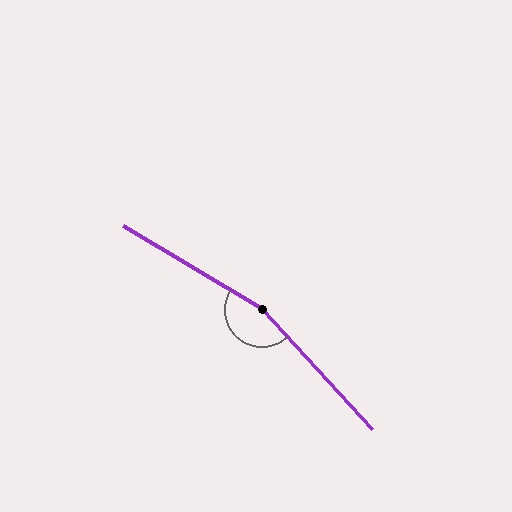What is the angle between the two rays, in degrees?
Approximately 164 degrees.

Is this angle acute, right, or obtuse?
It is obtuse.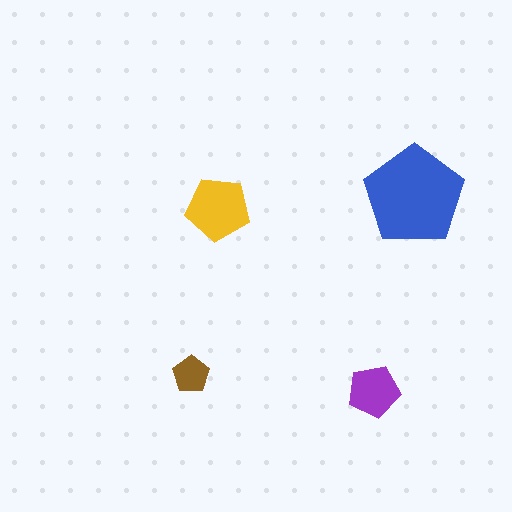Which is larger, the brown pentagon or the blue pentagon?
The blue one.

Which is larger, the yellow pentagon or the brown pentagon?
The yellow one.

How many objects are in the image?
There are 4 objects in the image.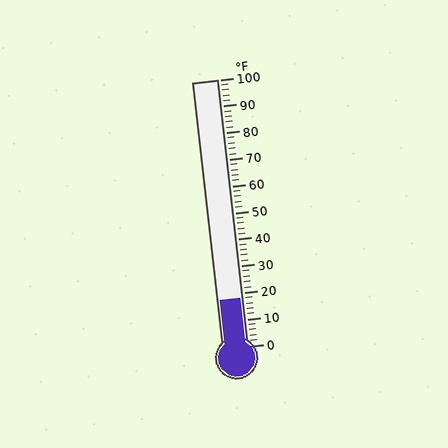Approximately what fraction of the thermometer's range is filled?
The thermometer is filled to approximately 20% of its range.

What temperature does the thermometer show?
The thermometer shows approximately 18°F.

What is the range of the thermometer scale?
The thermometer scale ranges from 0°F to 100°F.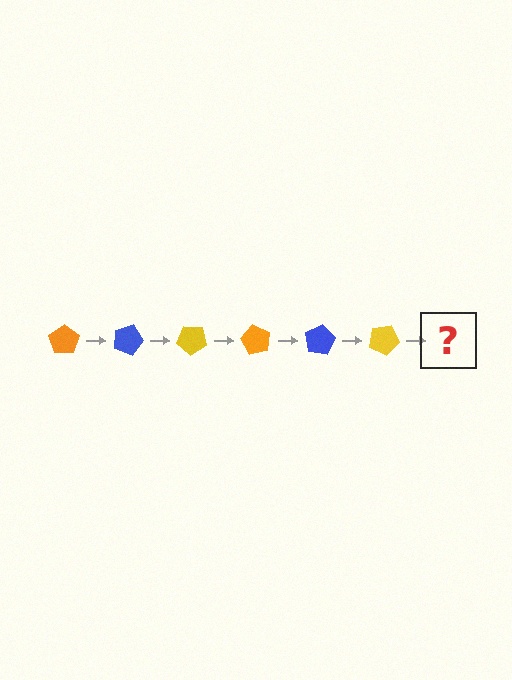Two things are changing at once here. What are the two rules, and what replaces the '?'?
The two rules are that it rotates 20 degrees each step and the color cycles through orange, blue, and yellow. The '?' should be an orange pentagon, rotated 120 degrees from the start.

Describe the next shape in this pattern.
It should be an orange pentagon, rotated 120 degrees from the start.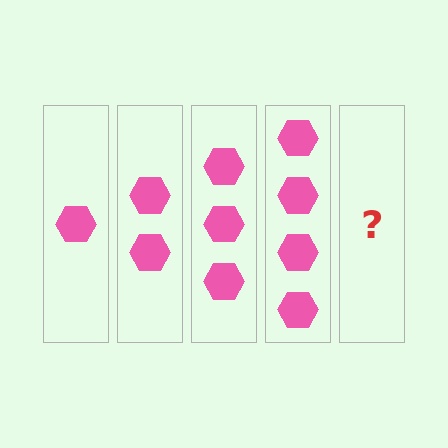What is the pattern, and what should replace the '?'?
The pattern is that each step adds one more hexagon. The '?' should be 5 hexagons.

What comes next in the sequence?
The next element should be 5 hexagons.